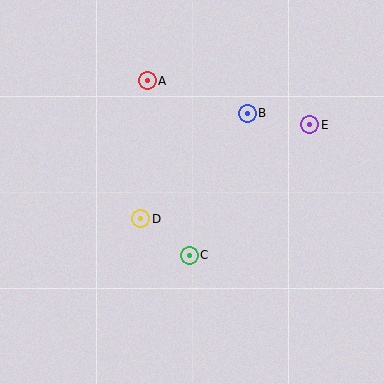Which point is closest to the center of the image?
Point D at (141, 219) is closest to the center.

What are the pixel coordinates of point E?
Point E is at (310, 125).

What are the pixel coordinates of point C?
Point C is at (189, 255).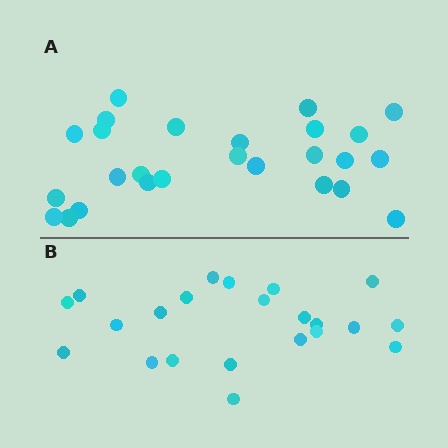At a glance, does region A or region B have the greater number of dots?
Region A (the top region) has more dots.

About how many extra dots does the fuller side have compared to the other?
Region A has about 4 more dots than region B.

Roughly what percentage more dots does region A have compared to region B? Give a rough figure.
About 20% more.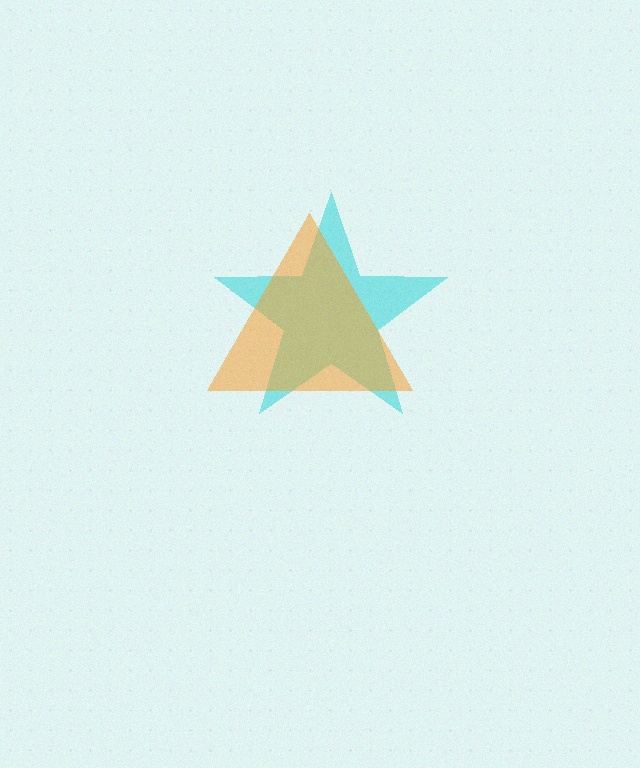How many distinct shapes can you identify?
There are 2 distinct shapes: a cyan star, an orange triangle.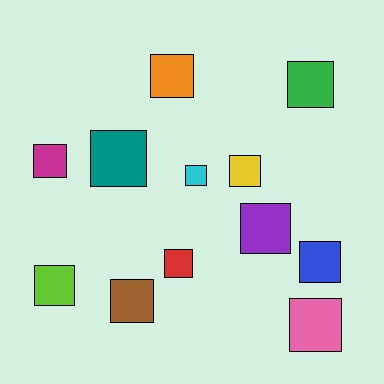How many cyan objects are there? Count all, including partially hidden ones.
There is 1 cyan object.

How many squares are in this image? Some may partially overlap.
There are 12 squares.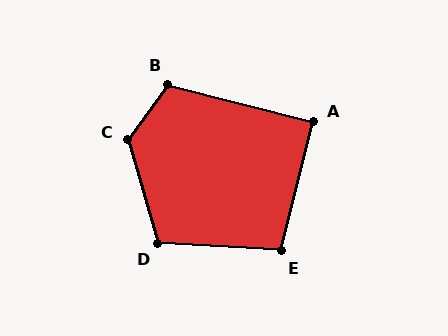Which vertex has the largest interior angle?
C, at approximately 128 degrees.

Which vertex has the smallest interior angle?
A, at approximately 90 degrees.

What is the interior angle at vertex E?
Approximately 101 degrees (obtuse).